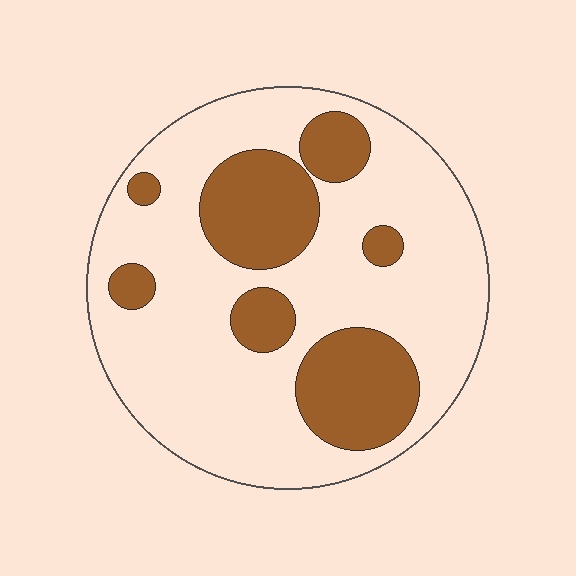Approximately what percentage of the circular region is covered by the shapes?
Approximately 25%.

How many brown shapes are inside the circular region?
7.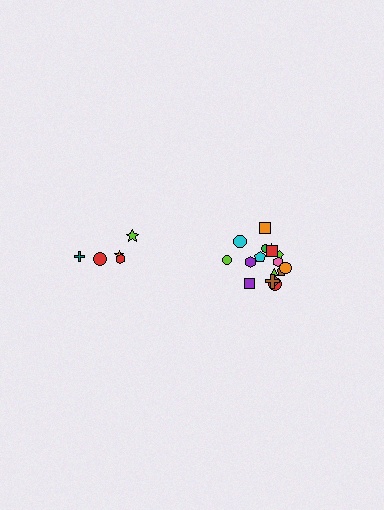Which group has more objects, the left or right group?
The right group.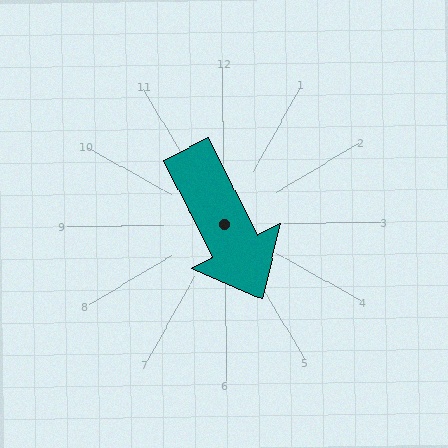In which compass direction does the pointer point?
Southeast.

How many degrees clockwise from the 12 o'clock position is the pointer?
Approximately 154 degrees.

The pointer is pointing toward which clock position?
Roughly 5 o'clock.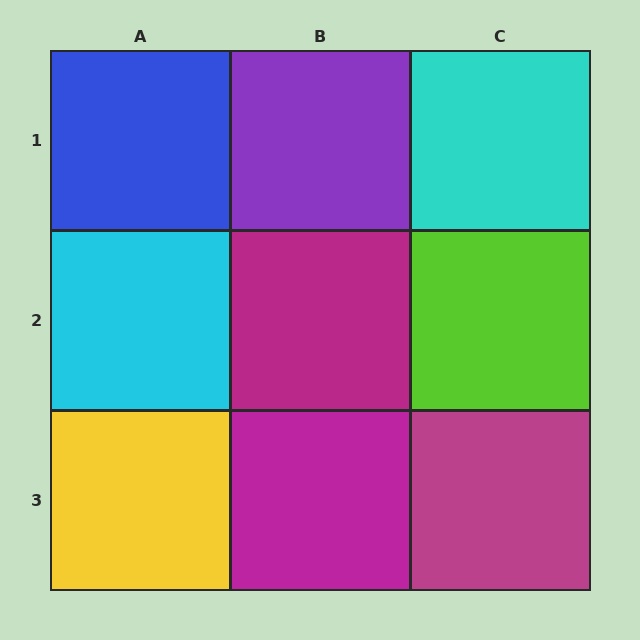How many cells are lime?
1 cell is lime.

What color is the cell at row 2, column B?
Magenta.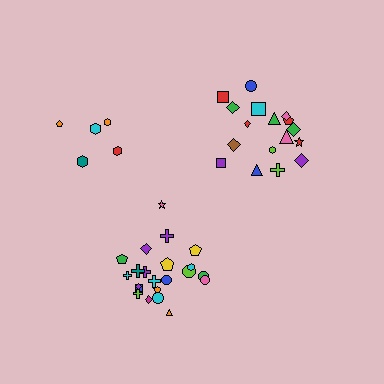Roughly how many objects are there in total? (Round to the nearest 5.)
Roughly 45 objects in total.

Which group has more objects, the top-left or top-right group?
The top-right group.